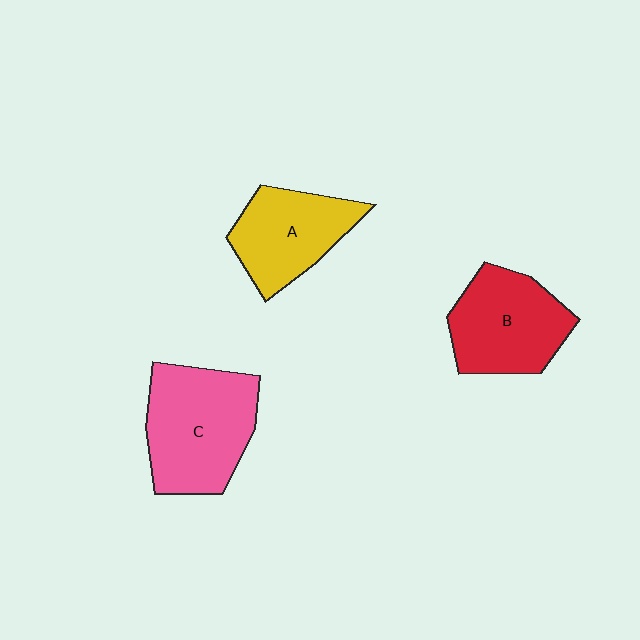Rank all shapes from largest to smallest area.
From largest to smallest: C (pink), B (red), A (yellow).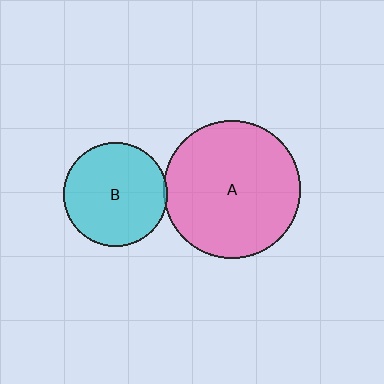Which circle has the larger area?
Circle A (pink).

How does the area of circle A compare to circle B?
Approximately 1.7 times.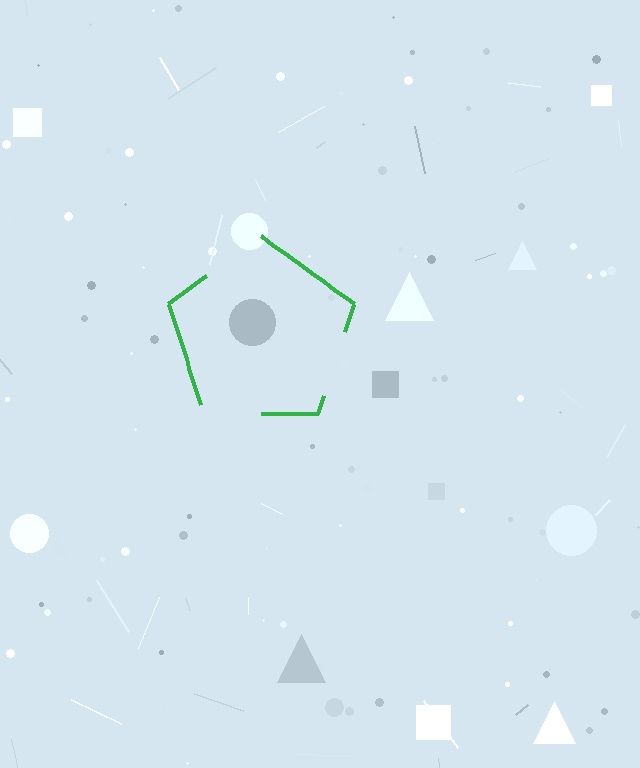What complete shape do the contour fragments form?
The contour fragments form a pentagon.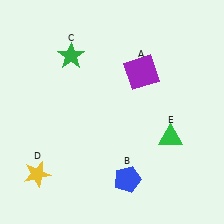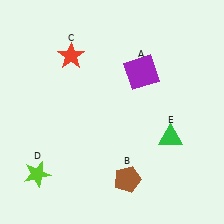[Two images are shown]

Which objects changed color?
B changed from blue to brown. C changed from green to red. D changed from yellow to lime.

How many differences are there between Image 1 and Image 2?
There are 3 differences between the two images.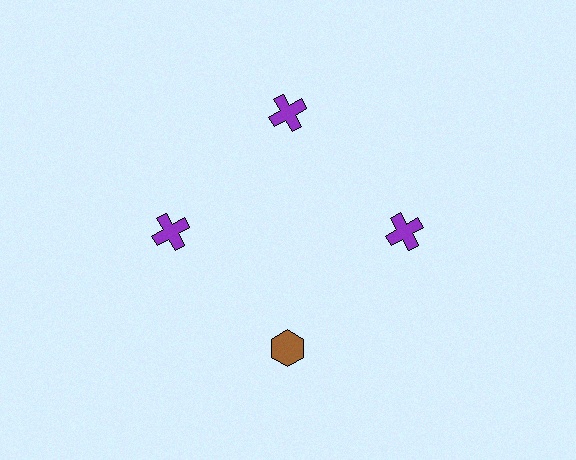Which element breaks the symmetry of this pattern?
The brown hexagon at roughly the 6 o'clock position breaks the symmetry. All other shapes are purple crosses.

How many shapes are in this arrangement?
There are 4 shapes arranged in a ring pattern.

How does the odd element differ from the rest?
It differs in both color (brown instead of purple) and shape (hexagon instead of cross).